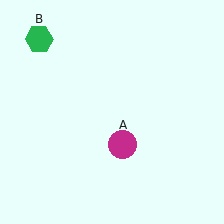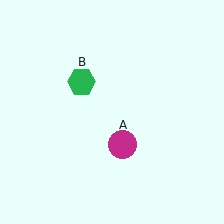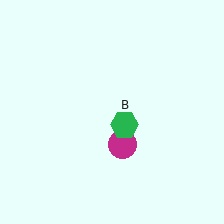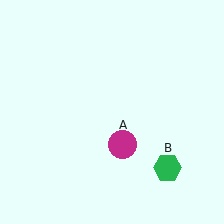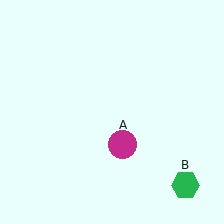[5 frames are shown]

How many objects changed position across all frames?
1 object changed position: green hexagon (object B).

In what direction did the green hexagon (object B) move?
The green hexagon (object B) moved down and to the right.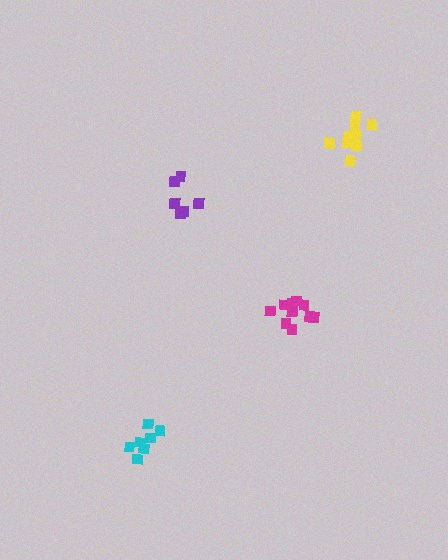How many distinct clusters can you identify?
There are 4 distinct clusters.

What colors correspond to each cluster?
The clusters are colored: yellow, magenta, cyan, purple.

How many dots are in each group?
Group 1: 11 dots, Group 2: 10 dots, Group 3: 7 dots, Group 4: 6 dots (34 total).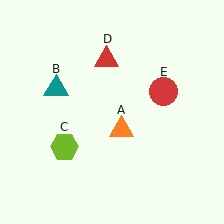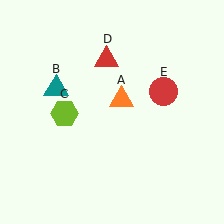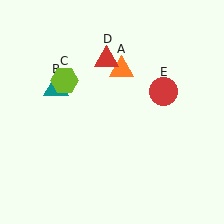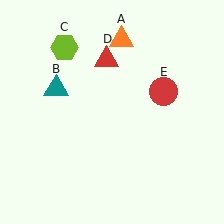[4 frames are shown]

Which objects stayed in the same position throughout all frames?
Teal triangle (object B) and red triangle (object D) and red circle (object E) remained stationary.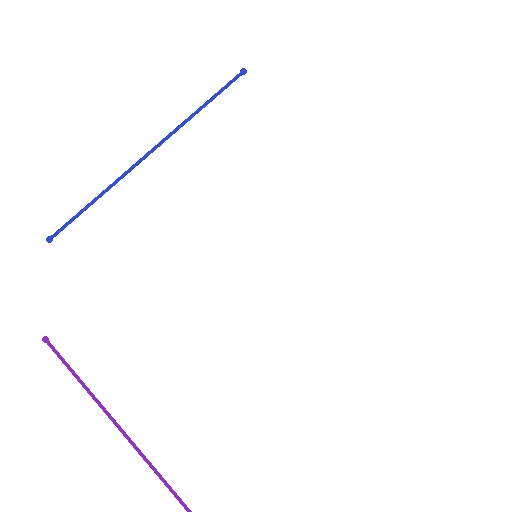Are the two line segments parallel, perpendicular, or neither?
Perpendicular — they meet at approximately 89°.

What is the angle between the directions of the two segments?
Approximately 89 degrees.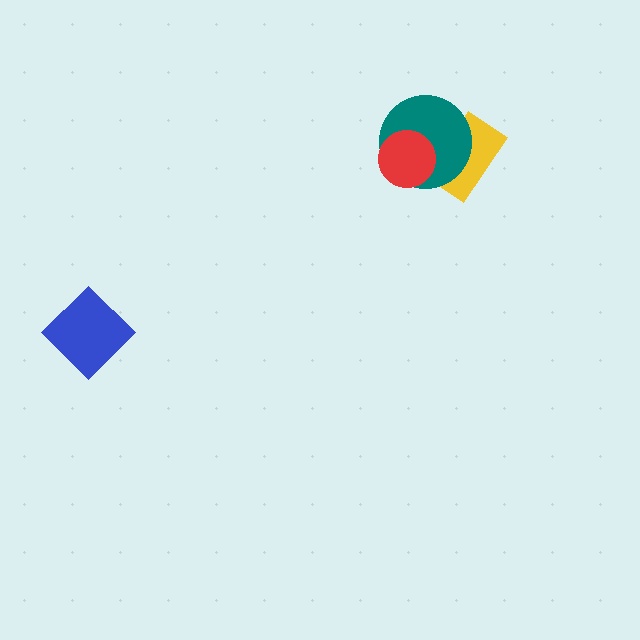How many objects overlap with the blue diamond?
0 objects overlap with the blue diamond.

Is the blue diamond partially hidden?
No, no other shape covers it.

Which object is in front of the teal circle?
The red circle is in front of the teal circle.